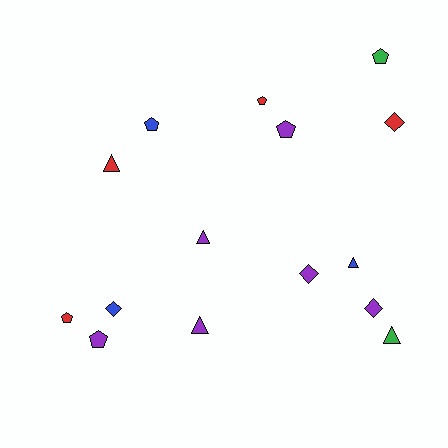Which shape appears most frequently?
Pentagon, with 6 objects.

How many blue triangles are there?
There is 1 blue triangle.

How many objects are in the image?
There are 15 objects.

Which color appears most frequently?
Purple, with 6 objects.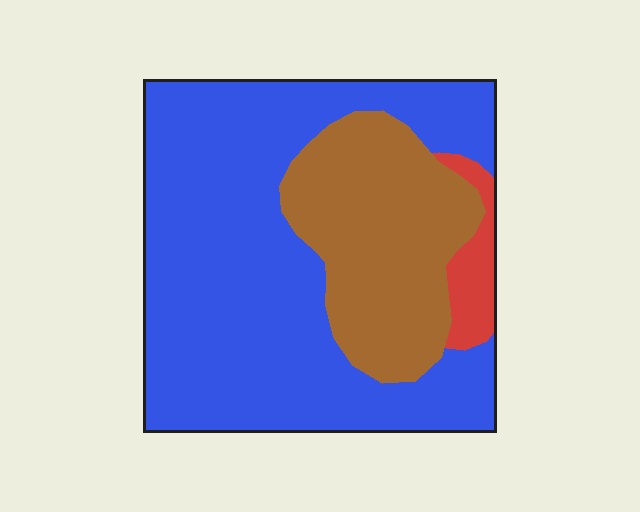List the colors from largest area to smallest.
From largest to smallest: blue, brown, red.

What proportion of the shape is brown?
Brown covers around 30% of the shape.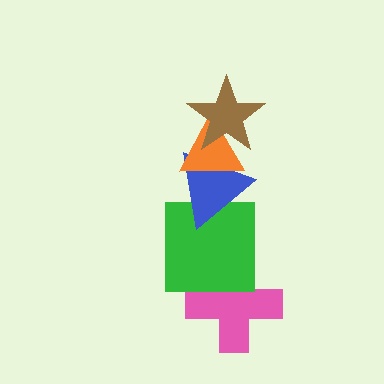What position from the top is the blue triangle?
The blue triangle is 3rd from the top.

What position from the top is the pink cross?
The pink cross is 5th from the top.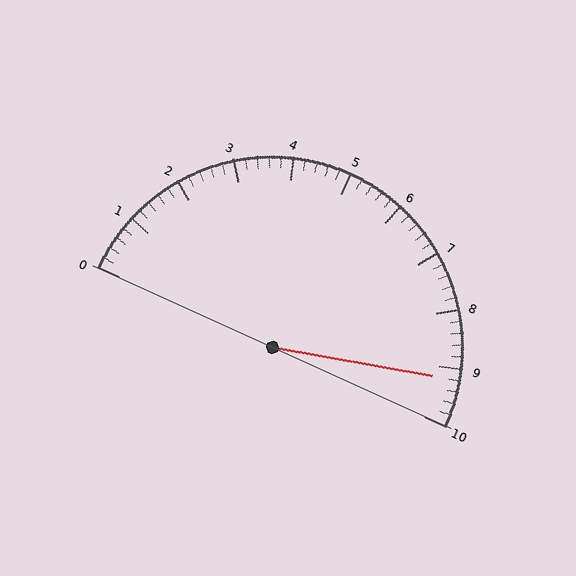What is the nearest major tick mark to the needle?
The nearest major tick mark is 9.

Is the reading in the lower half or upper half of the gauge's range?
The reading is in the upper half of the range (0 to 10).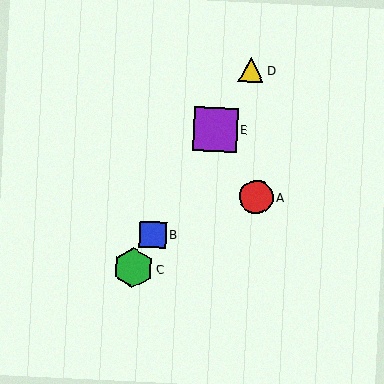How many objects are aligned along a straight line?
4 objects (B, C, D, E) are aligned along a straight line.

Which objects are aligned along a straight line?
Objects B, C, D, E are aligned along a straight line.